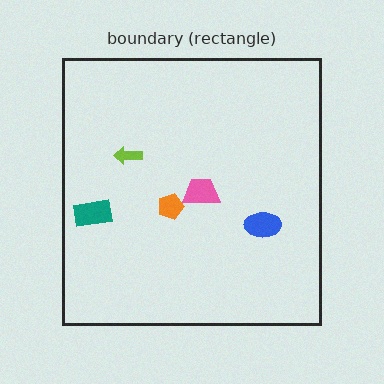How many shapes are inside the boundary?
5 inside, 0 outside.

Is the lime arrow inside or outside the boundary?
Inside.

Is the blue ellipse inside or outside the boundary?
Inside.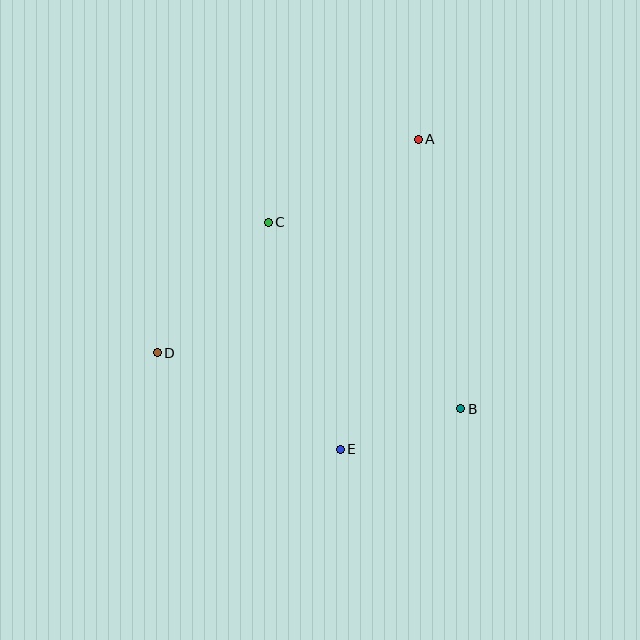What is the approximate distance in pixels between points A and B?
The distance between A and B is approximately 273 pixels.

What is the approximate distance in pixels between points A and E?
The distance between A and E is approximately 320 pixels.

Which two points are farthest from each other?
Points A and D are farthest from each other.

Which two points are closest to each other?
Points B and E are closest to each other.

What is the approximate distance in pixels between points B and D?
The distance between B and D is approximately 308 pixels.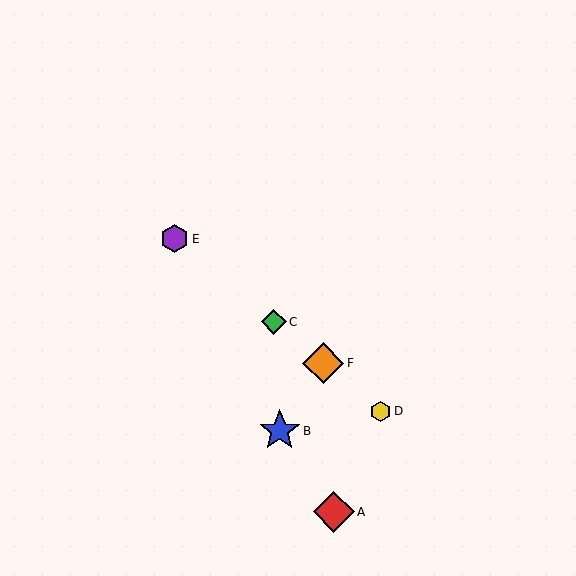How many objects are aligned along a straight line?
4 objects (C, D, E, F) are aligned along a straight line.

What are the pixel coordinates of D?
Object D is at (381, 411).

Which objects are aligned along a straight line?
Objects C, D, E, F are aligned along a straight line.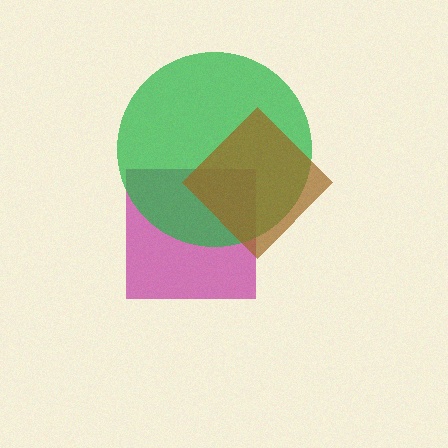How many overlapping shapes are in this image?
There are 3 overlapping shapes in the image.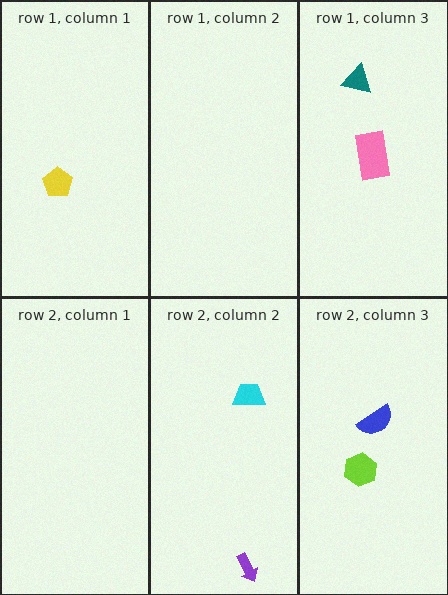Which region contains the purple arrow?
The row 2, column 2 region.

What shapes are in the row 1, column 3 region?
The pink rectangle, the teal triangle.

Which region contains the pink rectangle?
The row 1, column 3 region.